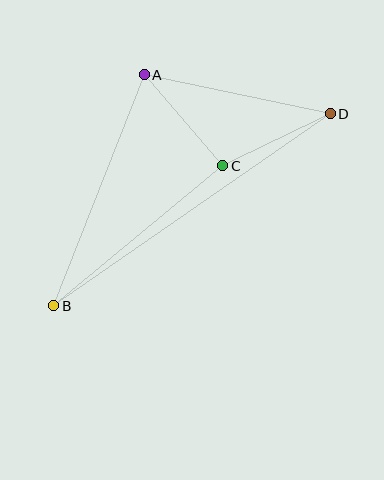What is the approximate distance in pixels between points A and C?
The distance between A and C is approximately 120 pixels.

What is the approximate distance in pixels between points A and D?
The distance between A and D is approximately 190 pixels.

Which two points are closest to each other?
Points C and D are closest to each other.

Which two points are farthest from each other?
Points B and D are farthest from each other.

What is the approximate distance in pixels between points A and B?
The distance between A and B is approximately 248 pixels.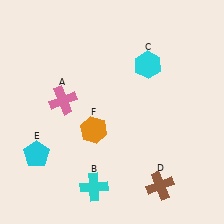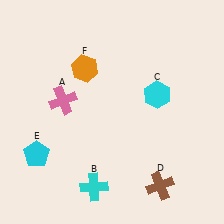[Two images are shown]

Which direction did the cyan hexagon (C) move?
The cyan hexagon (C) moved down.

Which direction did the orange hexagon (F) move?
The orange hexagon (F) moved up.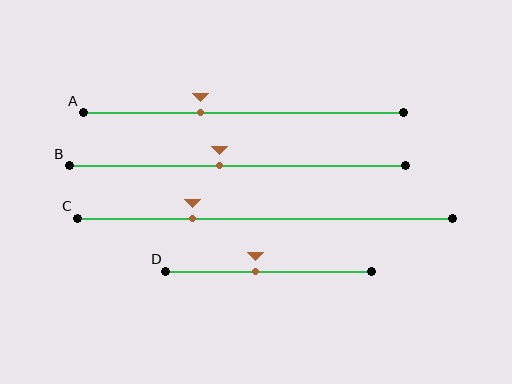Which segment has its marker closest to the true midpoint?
Segment B has its marker closest to the true midpoint.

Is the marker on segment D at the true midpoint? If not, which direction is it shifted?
No, the marker on segment D is shifted to the left by about 6% of the segment length.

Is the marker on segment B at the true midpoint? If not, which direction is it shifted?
No, the marker on segment B is shifted to the left by about 5% of the segment length.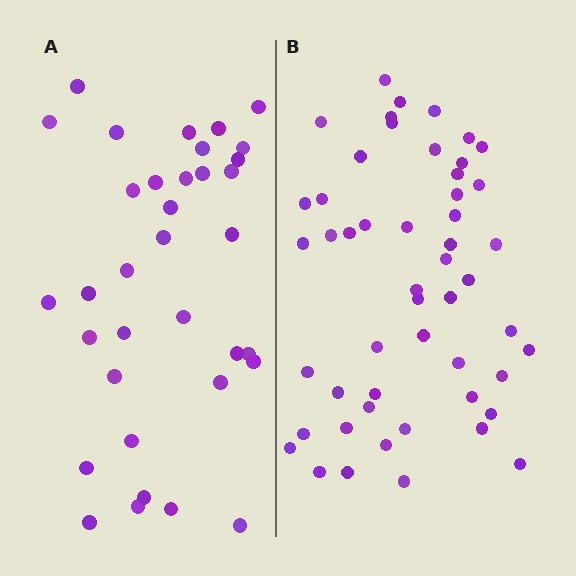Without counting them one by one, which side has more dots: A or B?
Region B (the right region) has more dots.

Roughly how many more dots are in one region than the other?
Region B has approximately 15 more dots than region A.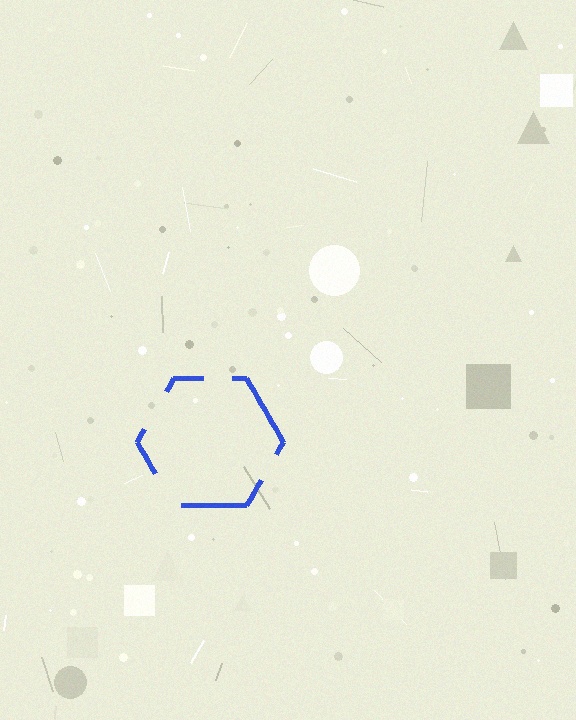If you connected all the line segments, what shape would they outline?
They would outline a hexagon.